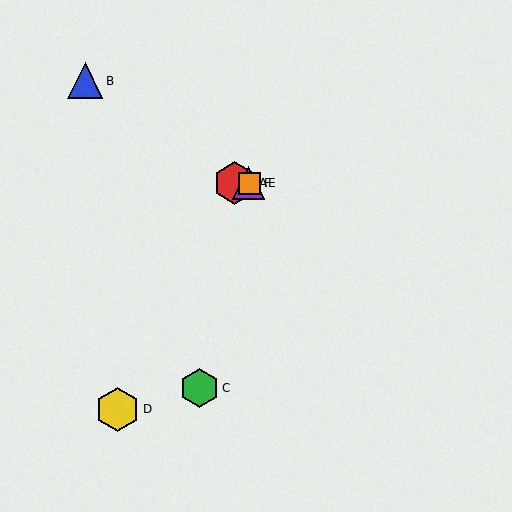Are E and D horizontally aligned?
No, E is at y≈183 and D is at y≈409.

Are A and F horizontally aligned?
Yes, both are at y≈183.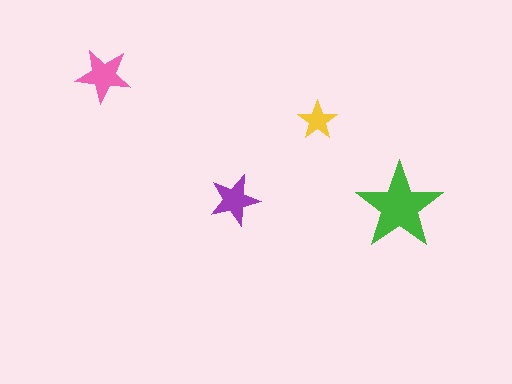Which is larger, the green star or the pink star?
The green one.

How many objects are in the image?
There are 4 objects in the image.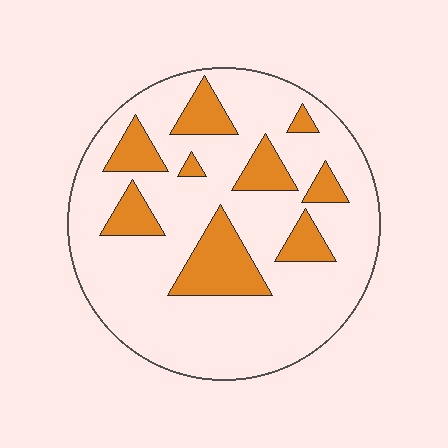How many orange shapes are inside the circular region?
9.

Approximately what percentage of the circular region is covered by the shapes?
Approximately 20%.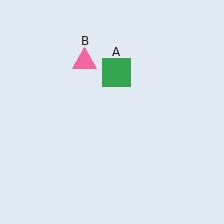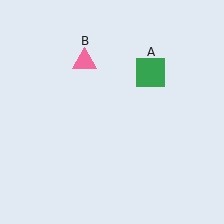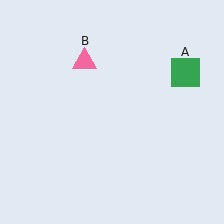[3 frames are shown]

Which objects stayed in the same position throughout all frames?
Pink triangle (object B) remained stationary.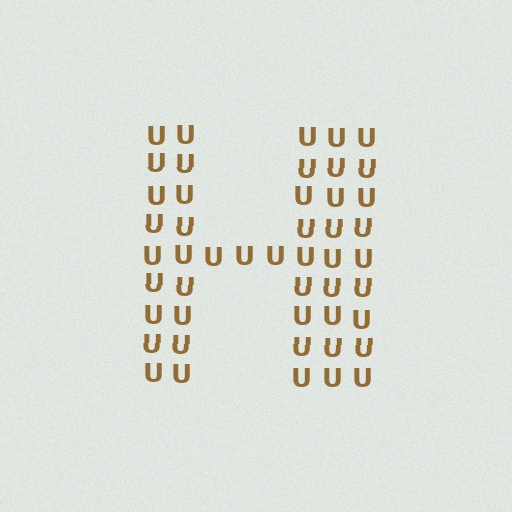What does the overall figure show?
The overall figure shows the letter H.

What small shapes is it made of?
It is made of small letter U's.